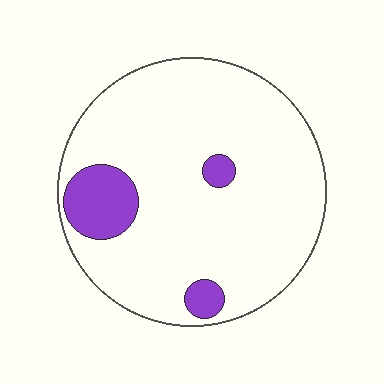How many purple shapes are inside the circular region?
3.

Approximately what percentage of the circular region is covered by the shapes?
Approximately 10%.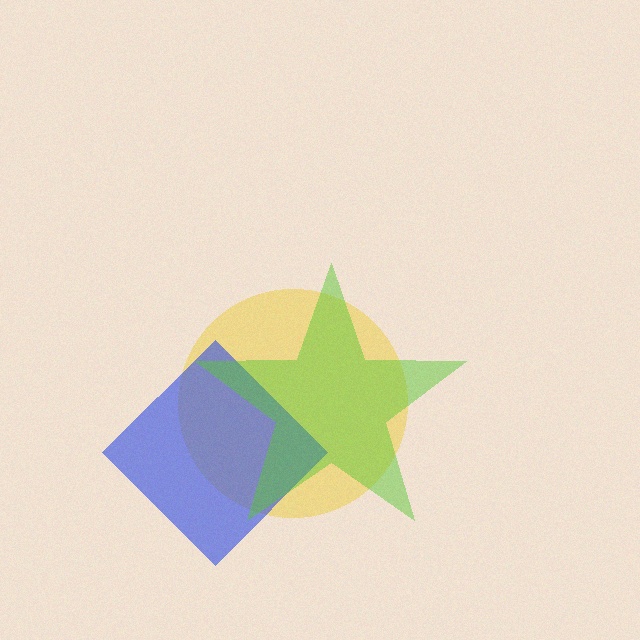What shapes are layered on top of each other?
The layered shapes are: a yellow circle, a blue diamond, a lime star.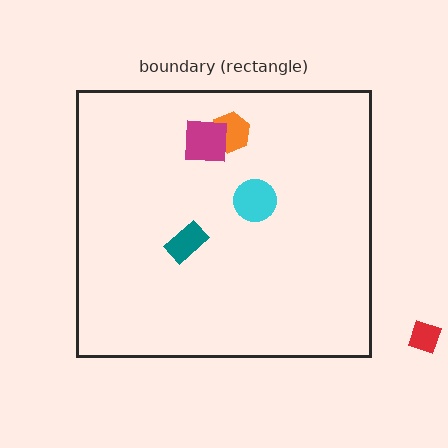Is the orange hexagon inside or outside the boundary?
Inside.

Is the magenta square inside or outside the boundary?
Inside.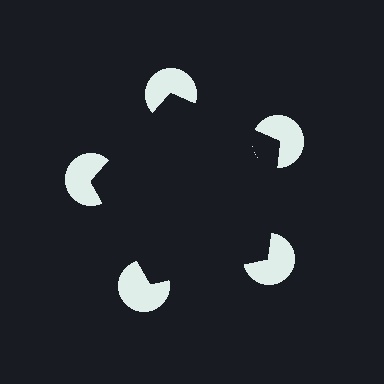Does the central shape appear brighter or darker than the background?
It typically appears slightly darker than the background, even though no actual brightness change is drawn.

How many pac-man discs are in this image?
There are 5 — one at each vertex of the illusory pentagon.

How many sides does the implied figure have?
5 sides.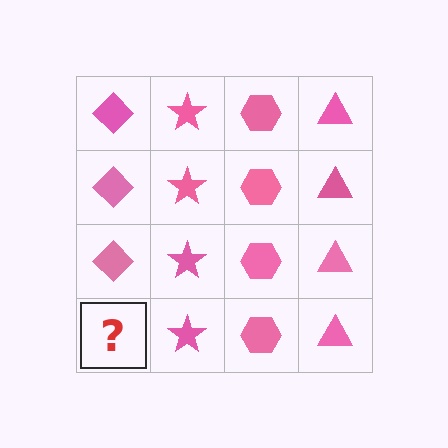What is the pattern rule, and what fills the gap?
The rule is that each column has a consistent shape. The gap should be filled with a pink diamond.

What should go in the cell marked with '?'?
The missing cell should contain a pink diamond.